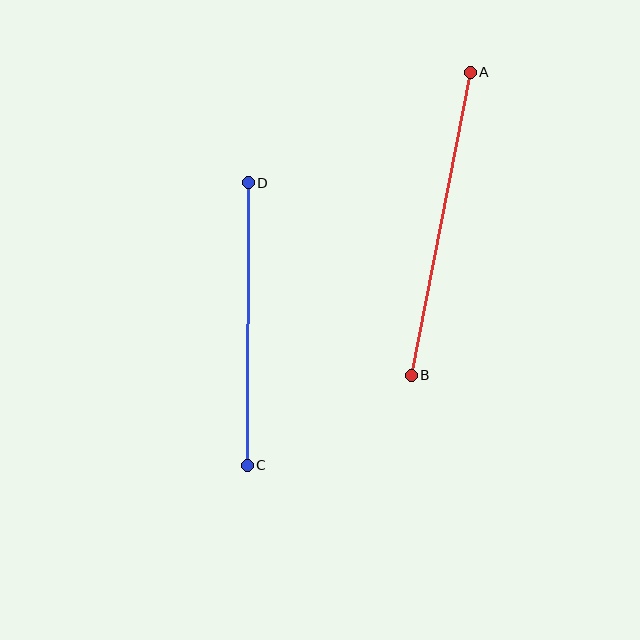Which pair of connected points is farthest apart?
Points A and B are farthest apart.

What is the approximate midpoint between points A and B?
The midpoint is at approximately (441, 224) pixels.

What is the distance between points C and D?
The distance is approximately 282 pixels.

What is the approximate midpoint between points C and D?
The midpoint is at approximately (248, 324) pixels.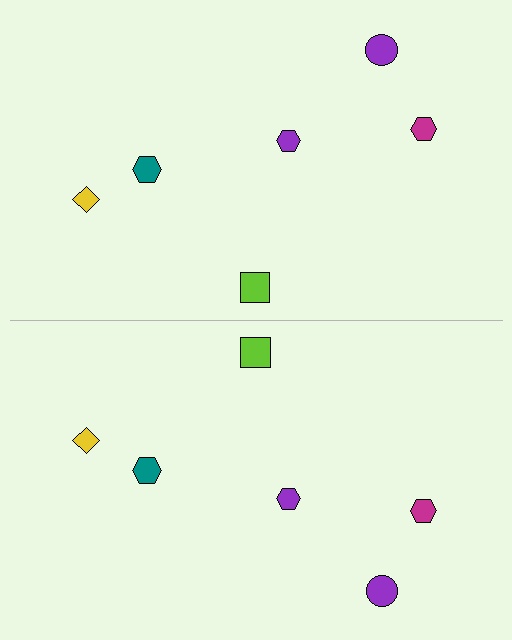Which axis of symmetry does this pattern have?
The pattern has a horizontal axis of symmetry running through the center of the image.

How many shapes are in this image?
There are 12 shapes in this image.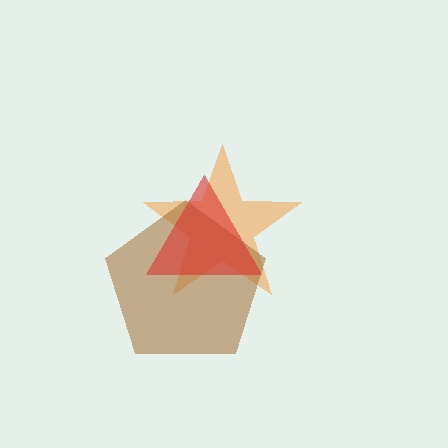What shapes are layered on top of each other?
The layered shapes are: an orange star, a brown pentagon, a red triangle.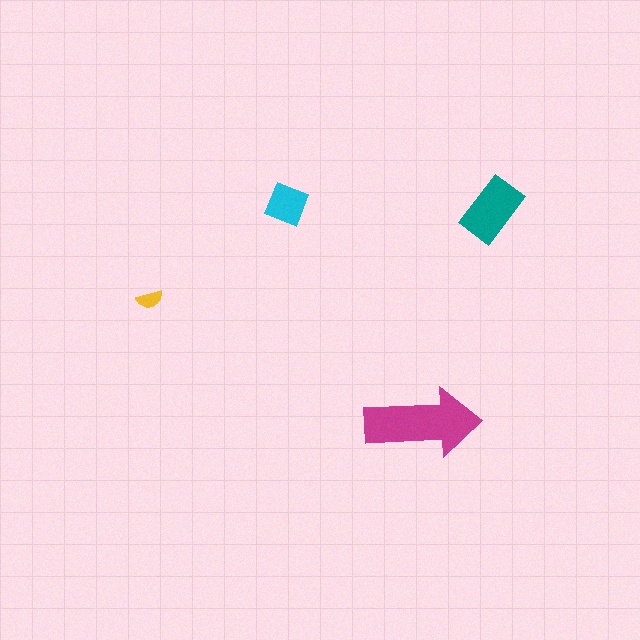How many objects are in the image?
There are 4 objects in the image.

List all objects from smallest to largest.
The yellow semicircle, the cyan diamond, the teal rectangle, the magenta arrow.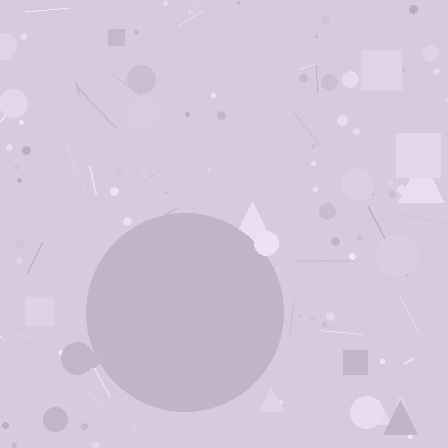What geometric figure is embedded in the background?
A circle is embedded in the background.